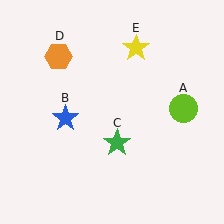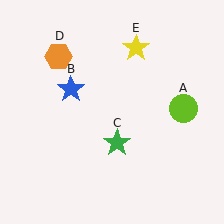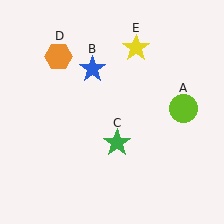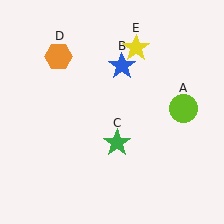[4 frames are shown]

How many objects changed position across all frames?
1 object changed position: blue star (object B).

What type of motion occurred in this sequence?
The blue star (object B) rotated clockwise around the center of the scene.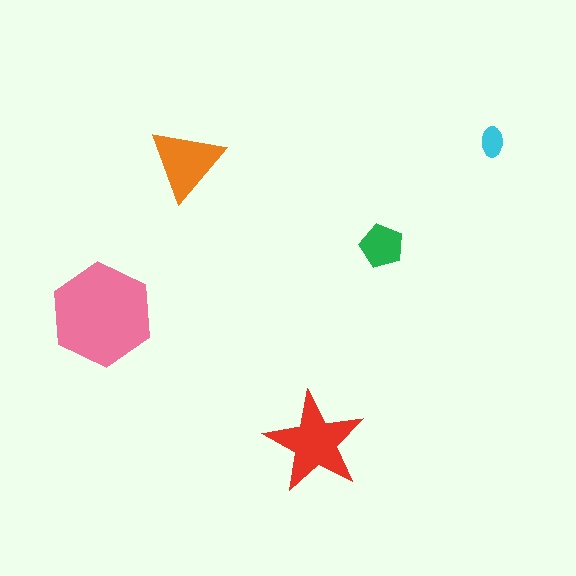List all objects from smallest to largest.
The cyan ellipse, the green pentagon, the orange triangle, the red star, the pink hexagon.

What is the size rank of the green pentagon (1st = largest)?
4th.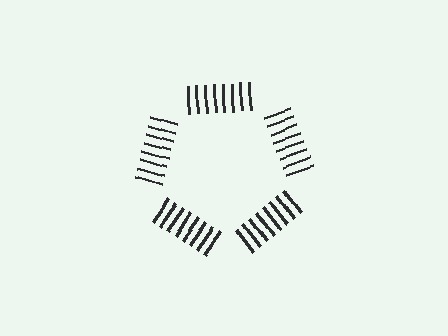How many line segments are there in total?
40 — 8 along each of the 5 edges.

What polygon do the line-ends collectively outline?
An illusory pentagon — the line segments terminate on its edges but no continuous stroke is drawn.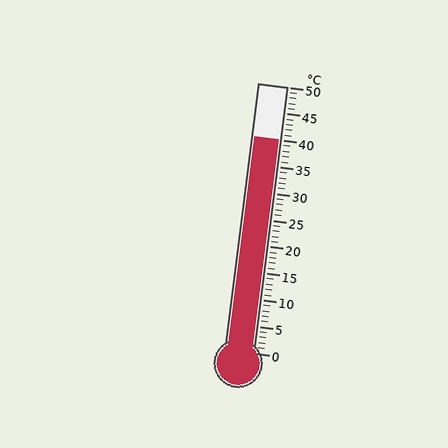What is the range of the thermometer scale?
The thermometer scale ranges from 0°C to 50°C.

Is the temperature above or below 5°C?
The temperature is above 5°C.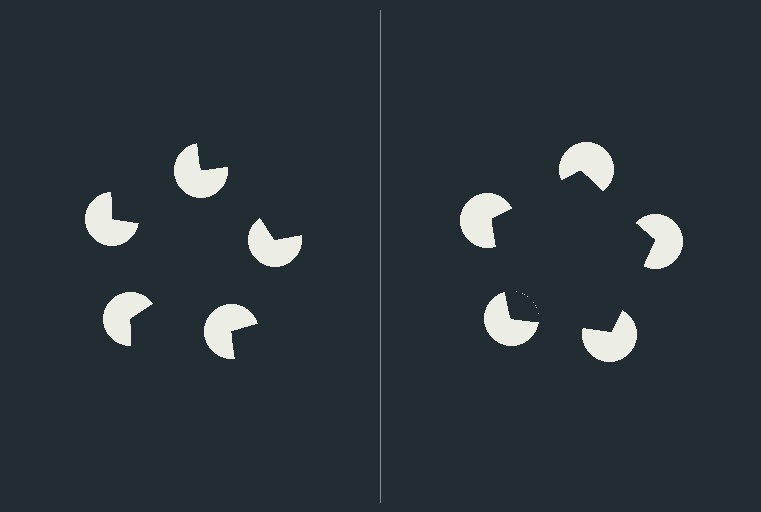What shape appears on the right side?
An illusory pentagon.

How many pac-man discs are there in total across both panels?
10 — 5 on each side.